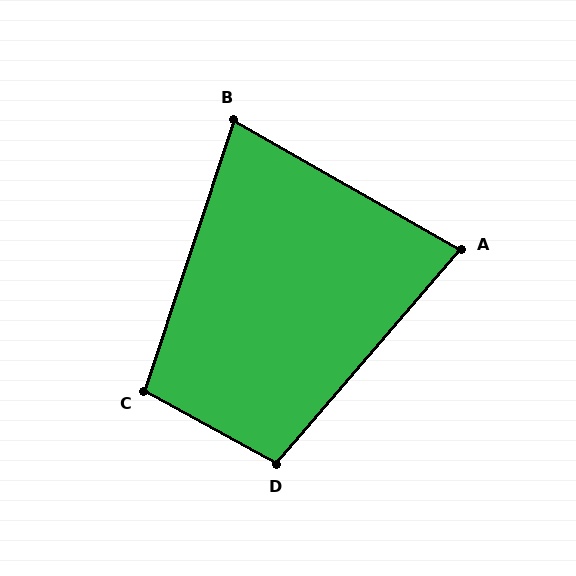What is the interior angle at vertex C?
Approximately 101 degrees (obtuse).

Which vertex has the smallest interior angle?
B, at approximately 78 degrees.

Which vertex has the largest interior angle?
D, at approximately 102 degrees.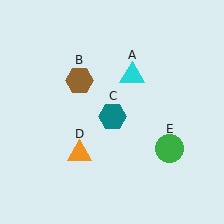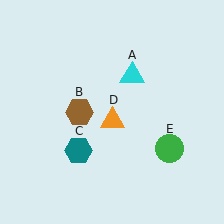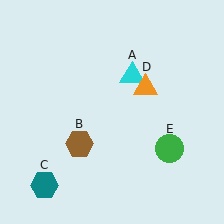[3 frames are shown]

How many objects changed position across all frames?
3 objects changed position: brown hexagon (object B), teal hexagon (object C), orange triangle (object D).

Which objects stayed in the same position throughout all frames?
Cyan triangle (object A) and green circle (object E) remained stationary.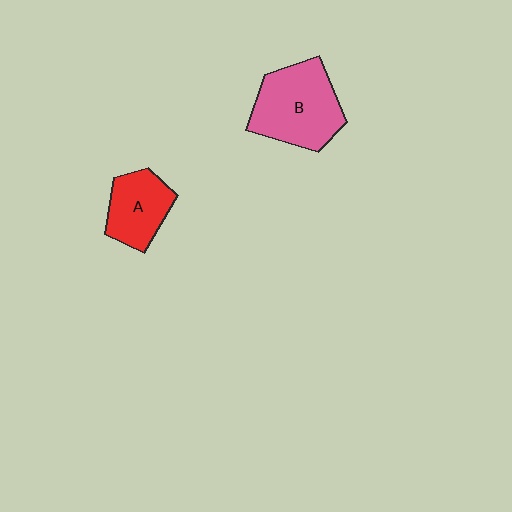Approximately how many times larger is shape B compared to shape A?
Approximately 1.5 times.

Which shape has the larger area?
Shape B (pink).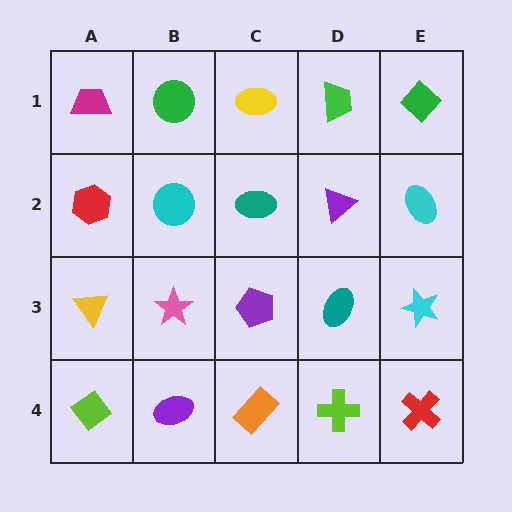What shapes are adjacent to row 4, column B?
A pink star (row 3, column B), a lime diamond (row 4, column A), an orange rectangle (row 4, column C).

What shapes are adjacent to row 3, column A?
A red hexagon (row 2, column A), a lime diamond (row 4, column A), a pink star (row 3, column B).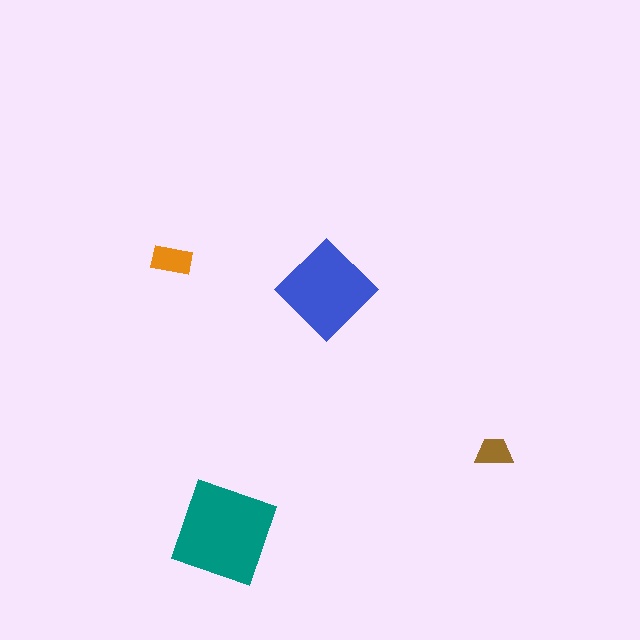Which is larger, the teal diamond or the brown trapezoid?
The teal diamond.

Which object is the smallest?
The brown trapezoid.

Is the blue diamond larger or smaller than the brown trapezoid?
Larger.